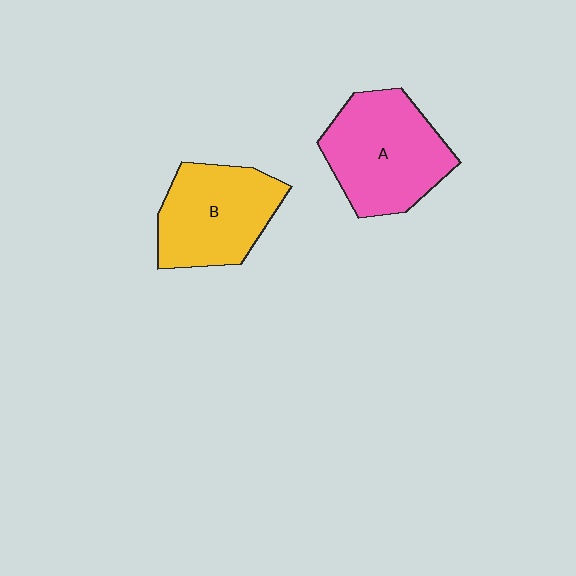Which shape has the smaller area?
Shape B (yellow).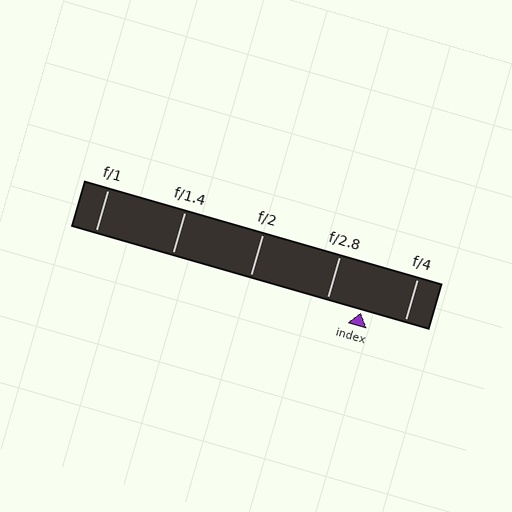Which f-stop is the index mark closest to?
The index mark is closest to f/2.8.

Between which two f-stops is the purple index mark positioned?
The index mark is between f/2.8 and f/4.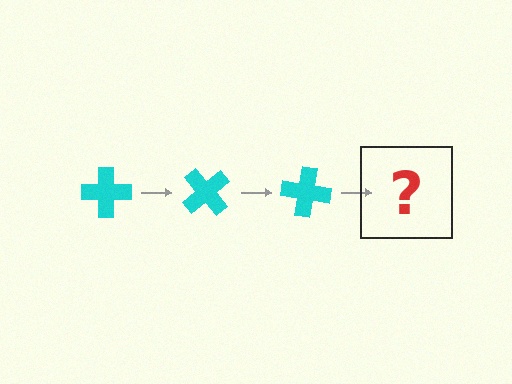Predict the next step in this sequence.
The next step is a cyan cross rotated 150 degrees.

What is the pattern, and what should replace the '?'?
The pattern is that the cross rotates 50 degrees each step. The '?' should be a cyan cross rotated 150 degrees.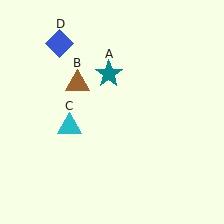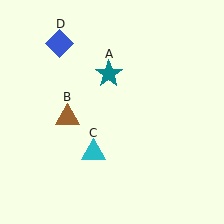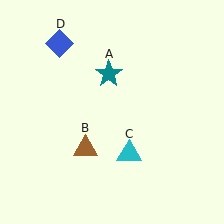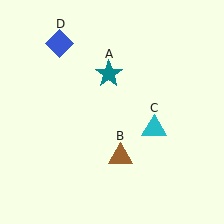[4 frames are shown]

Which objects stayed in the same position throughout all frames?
Teal star (object A) and blue diamond (object D) remained stationary.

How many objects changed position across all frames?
2 objects changed position: brown triangle (object B), cyan triangle (object C).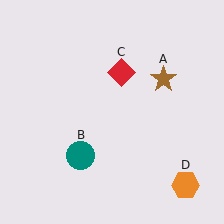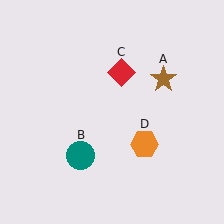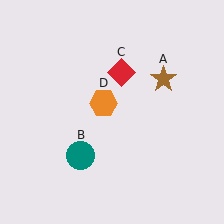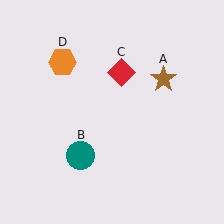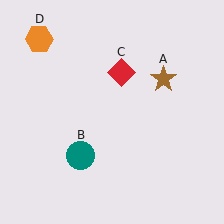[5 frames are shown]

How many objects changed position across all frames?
1 object changed position: orange hexagon (object D).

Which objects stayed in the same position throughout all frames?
Brown star (object A) and teal circle (object B) and red diamond (object C) remained stationary.